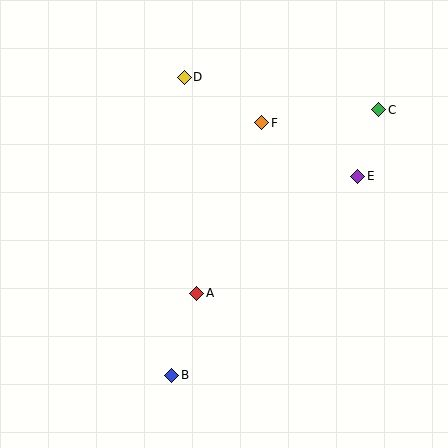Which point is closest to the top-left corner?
Point D is closest to the top-left corner.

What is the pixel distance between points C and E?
The distance between C and E is 70 pixels.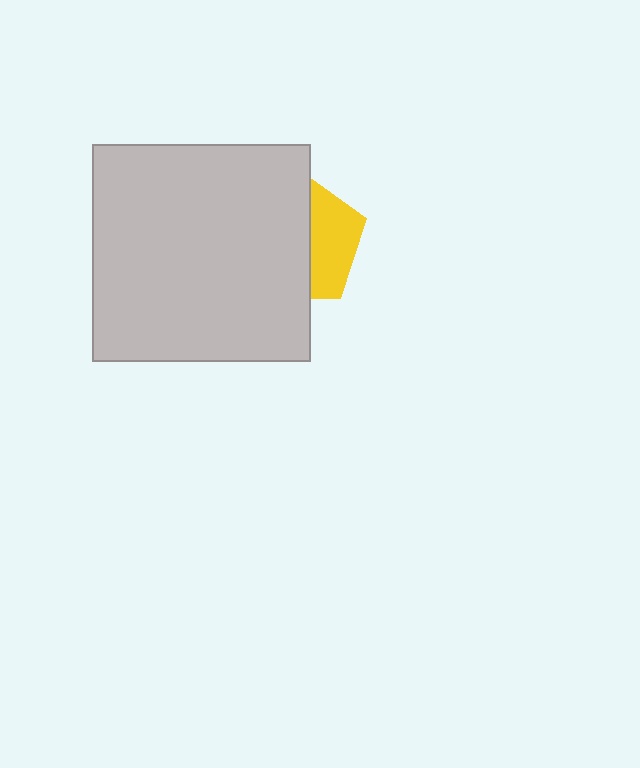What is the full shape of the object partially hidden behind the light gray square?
The partially hidden object is a yellow pentagon.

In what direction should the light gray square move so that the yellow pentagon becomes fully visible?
The light gray square should move left. That is the shortest direction to clear the overlap and leave the yellow pentagon fully visible.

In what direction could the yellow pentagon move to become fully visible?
The yellow pentagon could move right. That would shift it out from behind the light gray square entirely.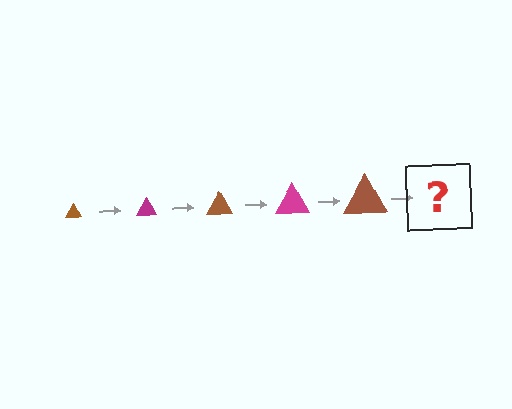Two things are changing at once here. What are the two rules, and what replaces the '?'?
The two rules are that the triangle grows larger each step and the color cycles through brown and magenta. The '?' should be a magenta triangle, larger than the previous one.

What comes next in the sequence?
The next element should be a magenta triangle, larger than the previous one.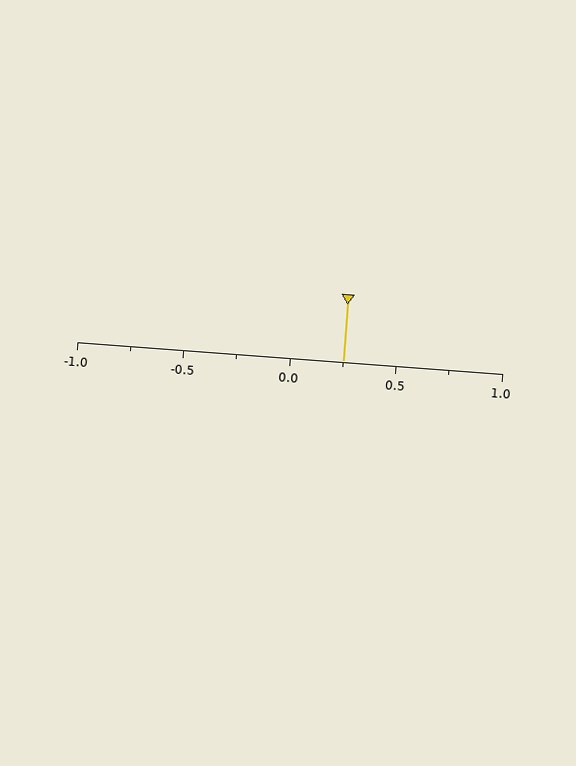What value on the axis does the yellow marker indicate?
The marker indicates approximately 0.25.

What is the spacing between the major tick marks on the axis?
The major ticks are spaced 0.5 apart.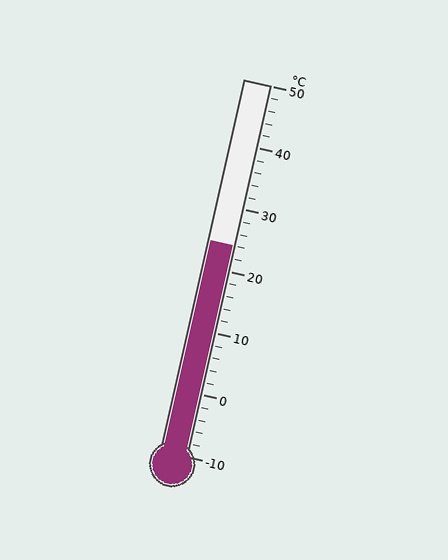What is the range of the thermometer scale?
The thermometer scale ranges from -10°C to 50°C.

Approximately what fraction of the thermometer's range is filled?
The thermometer is filled to approximately 55% of its range.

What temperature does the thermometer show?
The thermometer shows approximately 24°C.